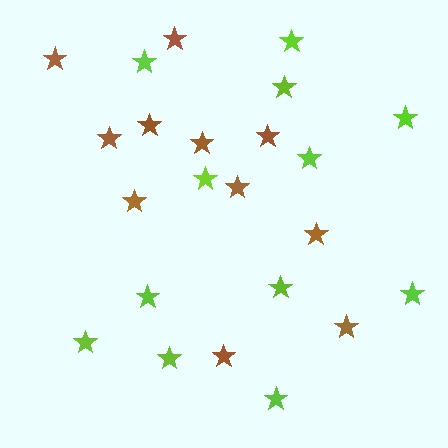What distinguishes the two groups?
There are 2 groups: one group of lime stars (12) and one group of brown stars (11).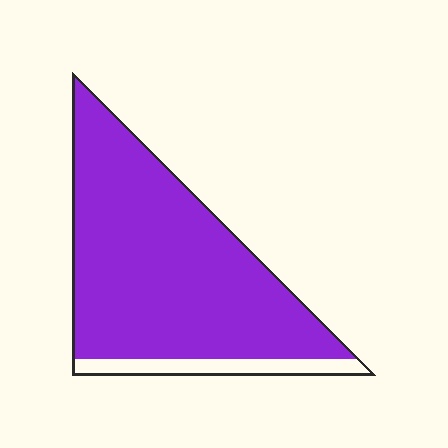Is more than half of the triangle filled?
Yes.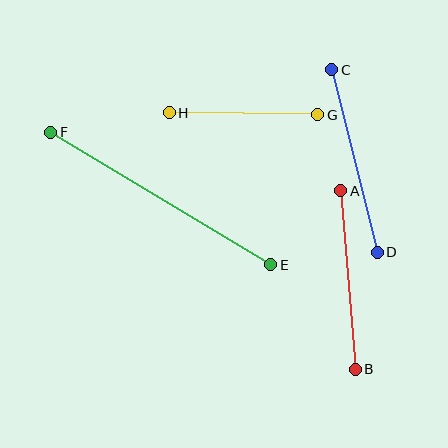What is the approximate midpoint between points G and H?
The midpoint is at approximately (244, 114) pixels.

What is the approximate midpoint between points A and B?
The midpoint is at approximately (348, 280) pixels.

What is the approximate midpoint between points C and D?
The midpoint is at approximately (354, 161) pixels.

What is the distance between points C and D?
The distance is approximately 188 pixels.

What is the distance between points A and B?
The distance is approximately 179 pixels.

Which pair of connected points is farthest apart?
Points E and F are farthest apart.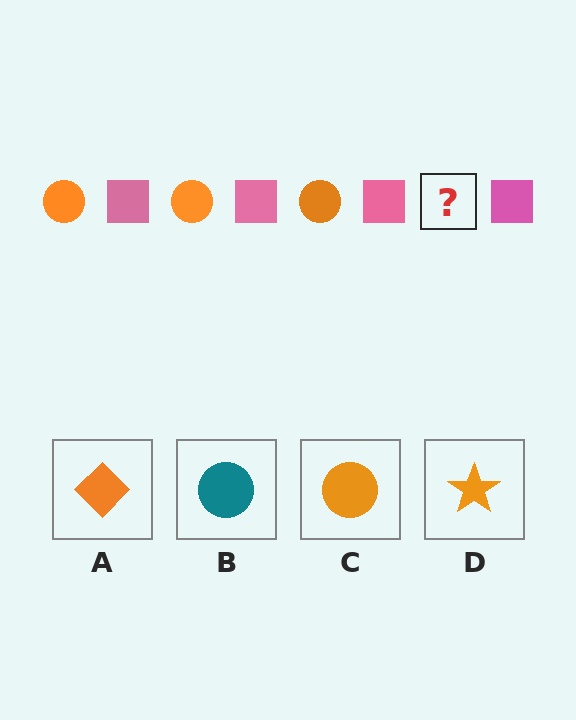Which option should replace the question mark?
Option C.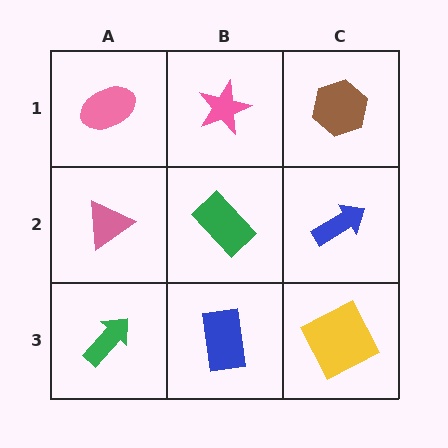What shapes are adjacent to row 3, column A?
A pink triangle (row 2, column A), a blue rectangle (row 3, column B).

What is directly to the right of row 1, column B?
A brown hexagon.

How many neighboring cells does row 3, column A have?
2.